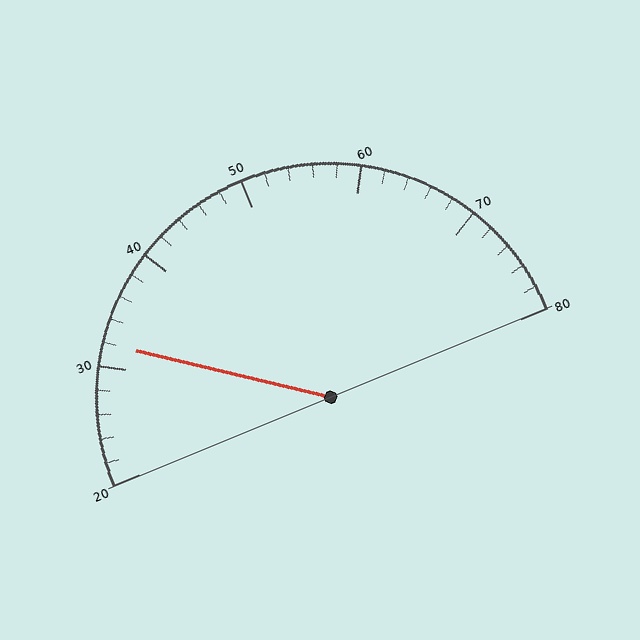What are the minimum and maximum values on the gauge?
The gauge ranges from 20 to 80.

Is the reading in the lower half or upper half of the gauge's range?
The reading is in the lower half of the range (20 to 80).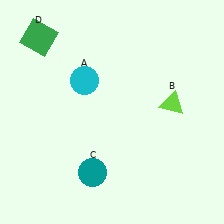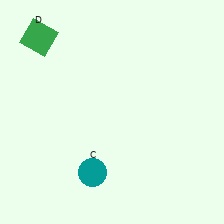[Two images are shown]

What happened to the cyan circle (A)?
The cyan circle (A) was removed in Image 2. It was in the top-left area of Image 1.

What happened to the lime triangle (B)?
The lime triangle (B) was removed in Image 2. It was in the top-right area of Image 1.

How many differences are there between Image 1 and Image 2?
There are 2 differences between the two images.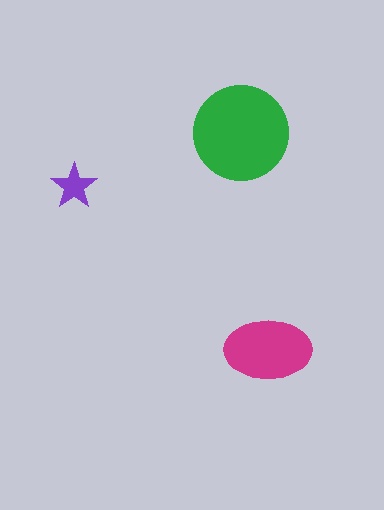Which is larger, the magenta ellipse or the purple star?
The magenta ellipse.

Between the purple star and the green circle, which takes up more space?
The green circle.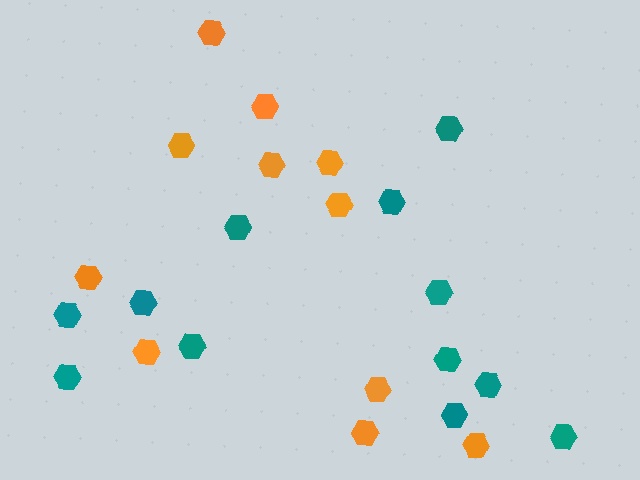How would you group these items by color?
There are 2 groups: one group of orange hexagons (11) and one group of teal hexagons (12).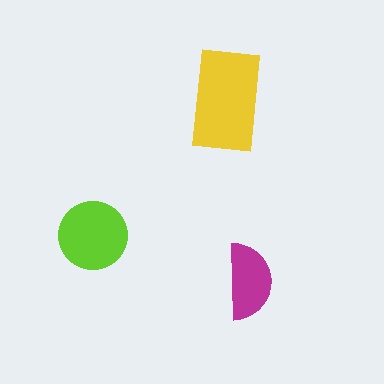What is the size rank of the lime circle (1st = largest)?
2nd.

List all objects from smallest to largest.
The magenta semicircle, the lime circle, the yellow rectangle.